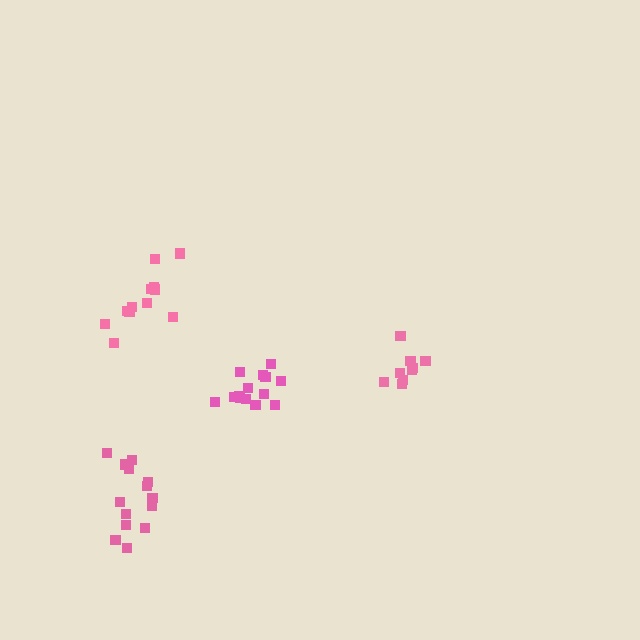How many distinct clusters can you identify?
There are 4 distinct clusters.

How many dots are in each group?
Group 1: 14 dots, Group 2: 9 dots, Group 3: 12 dots, Group 4: 14 dots (49 total).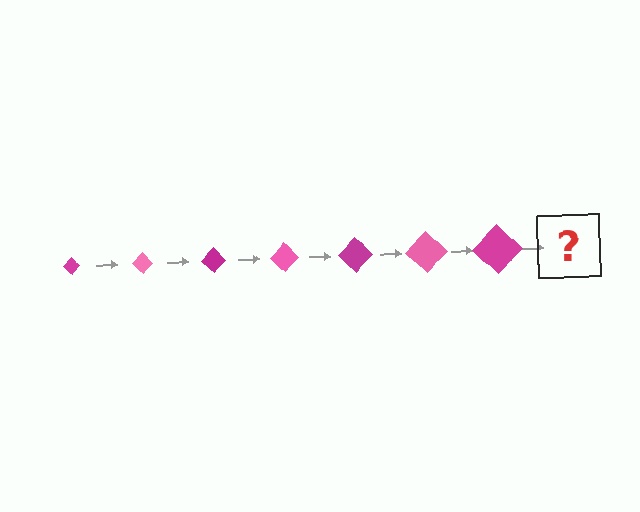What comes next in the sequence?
The next element should be a pink diamond, larger than the previous one.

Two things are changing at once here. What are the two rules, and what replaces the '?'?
The two rules are that the diamond grows larger each step and the color cycles through magenta and pink. The '?' should be a pink diamond, larger than the previous one.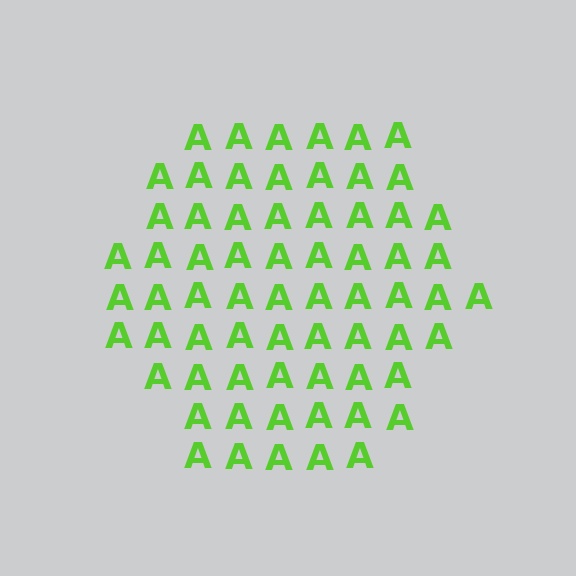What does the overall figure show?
The overall figure shows a hexagon.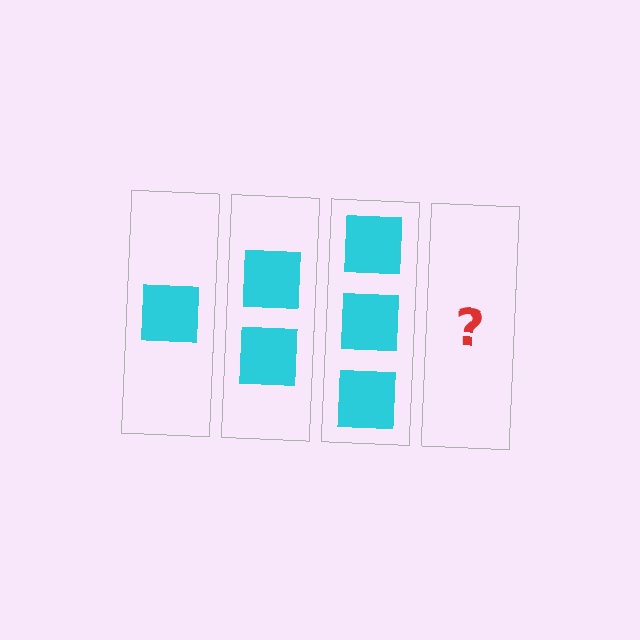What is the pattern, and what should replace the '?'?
The pattern is that each step adds one more square. The '?' should be 4 squares.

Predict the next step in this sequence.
The next step is 4 squares.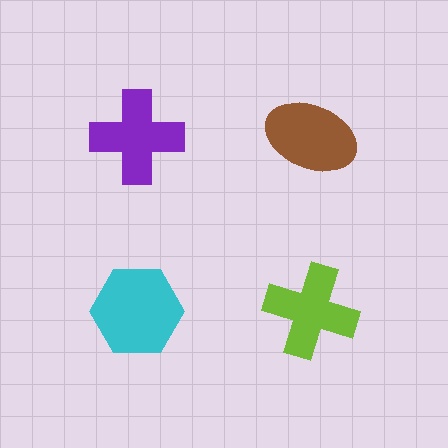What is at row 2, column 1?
A cyan hexagon.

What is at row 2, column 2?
A lime cross.